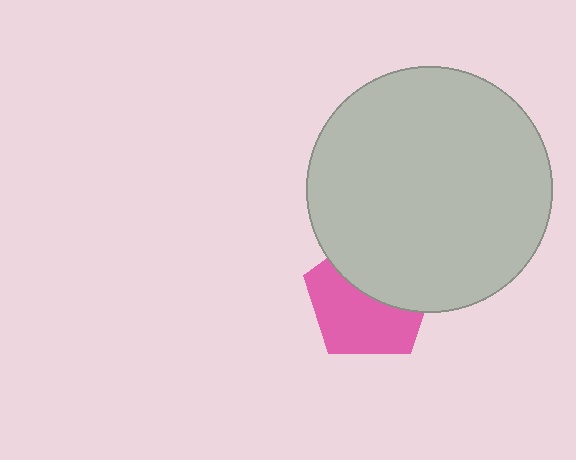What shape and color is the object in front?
The object in front is a light gray circle.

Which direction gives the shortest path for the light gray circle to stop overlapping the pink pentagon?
Moving up gives the shortest separation.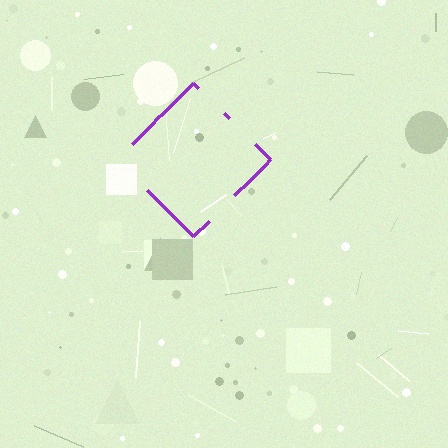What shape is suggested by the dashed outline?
The dashed outline suggests a diamond.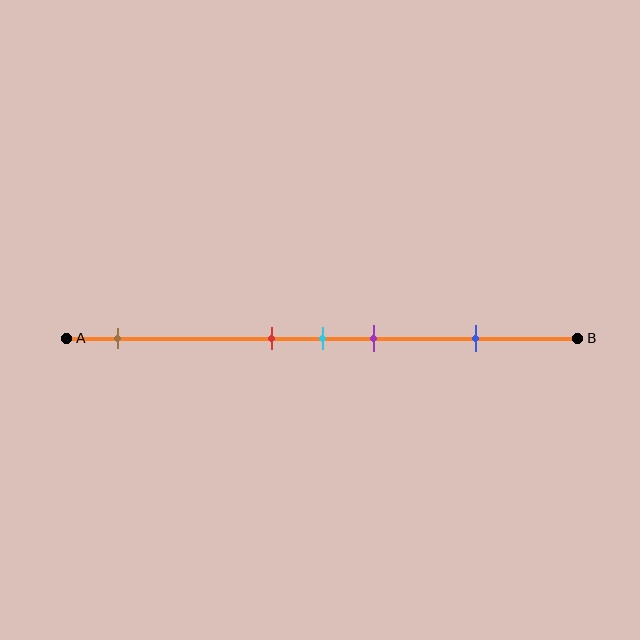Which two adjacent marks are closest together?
The red and cyan marks are the closest adjacent pair.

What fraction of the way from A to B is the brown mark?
The brown mark is approximately 10% (0.1) of the way from A to B.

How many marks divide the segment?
There are 5 marks dividing the segment.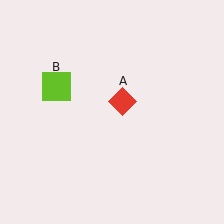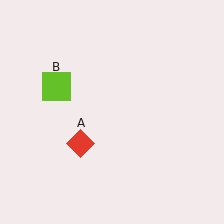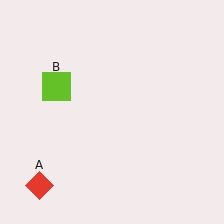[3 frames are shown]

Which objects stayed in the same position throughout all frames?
Lime square (object B) remained stationary.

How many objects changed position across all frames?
1 object changed position: red diamond (object A).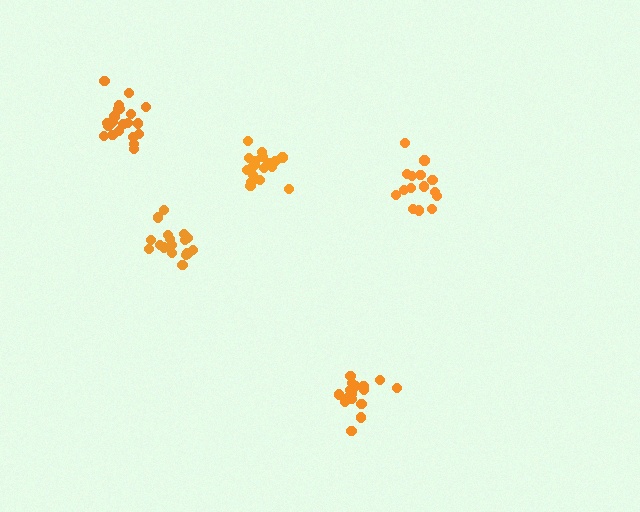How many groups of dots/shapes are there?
There are 5 groups.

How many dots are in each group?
Group 1: 16 dots, Group 2: 17 dots, Group 3: 19 dots, Group 4: 15 dots, Group 5: 21 dots (88 total).